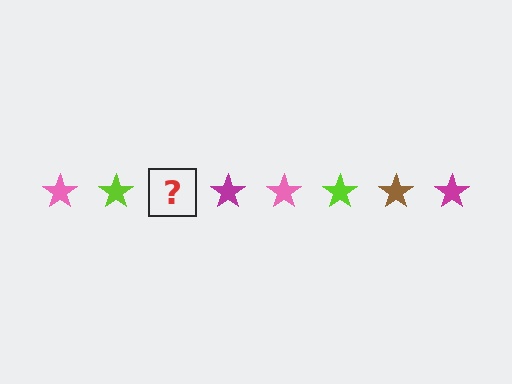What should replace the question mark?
The question mark should be replaced with a brown star.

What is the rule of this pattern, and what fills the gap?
The rule is that the pattern cycles through pink, lime, brown, magenta stars. The gap should be filled with a brown star.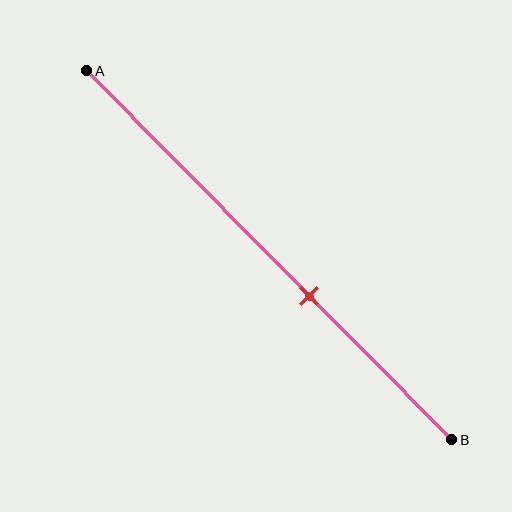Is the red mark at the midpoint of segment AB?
No, the mark is at about 60% from A, not at the 50% midpoint.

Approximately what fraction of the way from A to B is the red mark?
The red mark is approximately 60% of the way from A to B.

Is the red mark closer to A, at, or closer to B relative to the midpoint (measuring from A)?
The red mark is closer to point B than the midpoint of segment AB.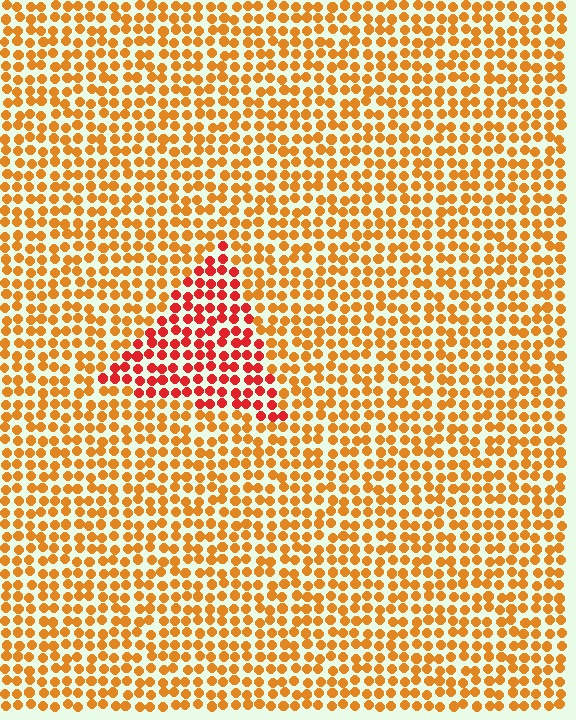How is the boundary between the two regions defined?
The boundary is defined purely by a slight shift in hue (about 34 degrees). Spacing, size, and orientation are identical on both sides.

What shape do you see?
I see a triangle.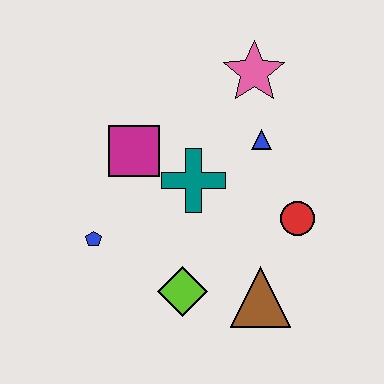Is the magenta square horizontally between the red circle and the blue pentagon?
Yes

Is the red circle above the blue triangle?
No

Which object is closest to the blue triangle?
The pink star is closest to the blue triangle.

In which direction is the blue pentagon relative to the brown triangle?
The blue pentagon is to the left of the brown triangle.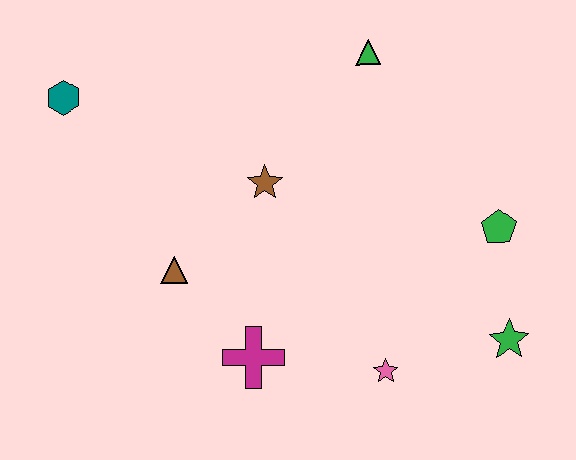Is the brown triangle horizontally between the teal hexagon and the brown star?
Yes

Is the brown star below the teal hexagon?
Yes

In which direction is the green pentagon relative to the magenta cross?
The green pentagon is to the right of the magenta cross.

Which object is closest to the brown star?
The brown triangle is closest to the brown star.